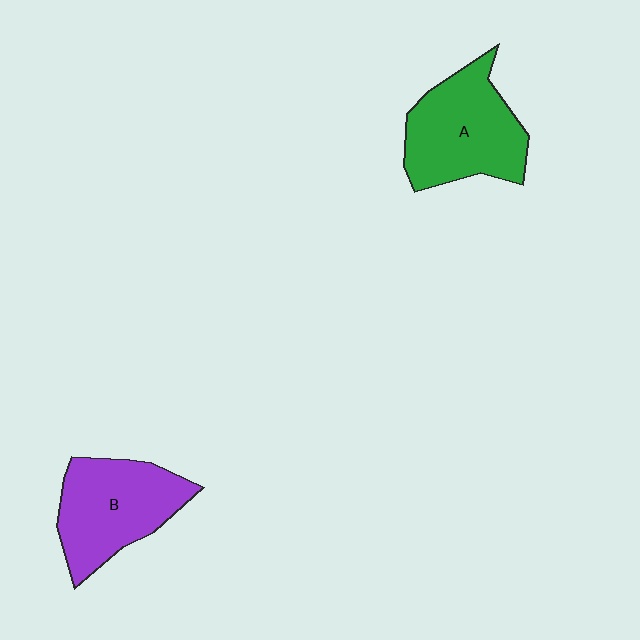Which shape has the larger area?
Shape A (green).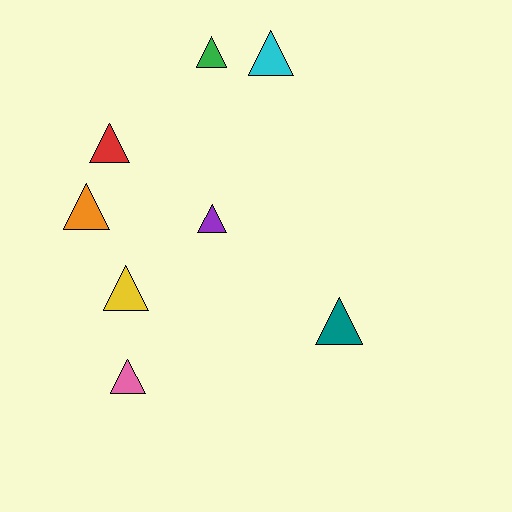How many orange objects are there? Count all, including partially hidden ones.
There is 1 orange object.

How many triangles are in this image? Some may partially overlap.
There are 8 triangles.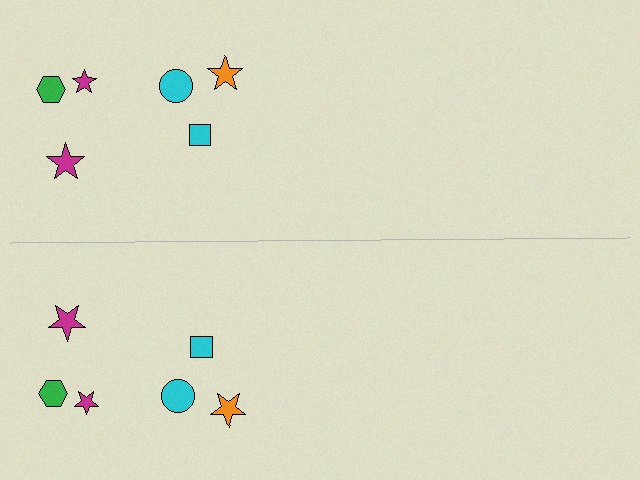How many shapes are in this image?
There are 12 shapes in this image.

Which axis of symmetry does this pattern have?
The pattern has a horizontal axis of symmetry running through the center of the image.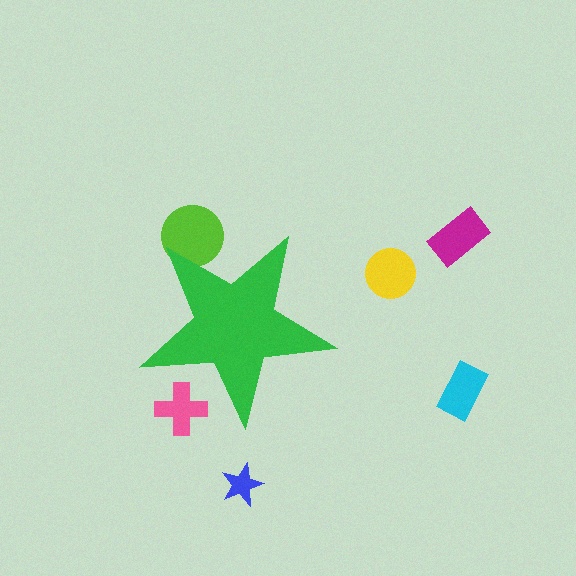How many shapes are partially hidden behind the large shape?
2 shapes are partially hidden.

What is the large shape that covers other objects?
A green star.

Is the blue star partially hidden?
No, the blue star is fully visible.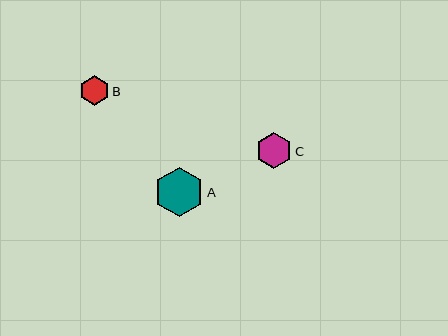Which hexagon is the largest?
Hexagon A is the largest with a size of approximately 49 pixels.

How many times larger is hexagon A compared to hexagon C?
Hexagon A is approximately 1.4 times the size of hexagon C.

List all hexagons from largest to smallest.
From largest to smallest: A, C, B.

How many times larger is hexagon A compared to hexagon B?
Hexagon A is approximately 1.7 times the size of hexagon B.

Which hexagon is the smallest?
Hexagon B is the smallest with a size of approximately 30 pixels.